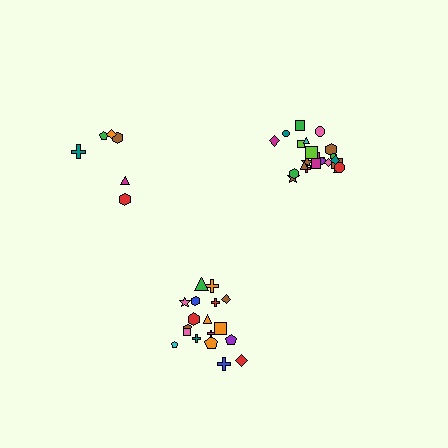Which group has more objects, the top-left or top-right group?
The top-right group.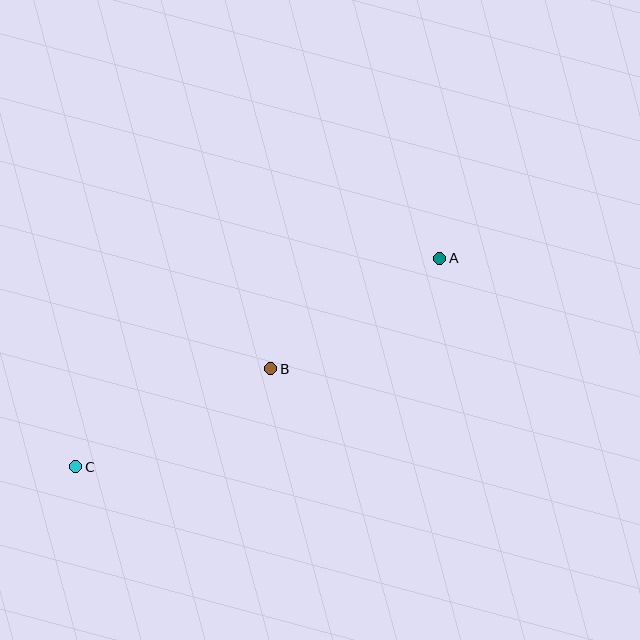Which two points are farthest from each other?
Points A and C are farthest from each other.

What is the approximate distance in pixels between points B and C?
The distance between B and C is approximately 218 pixels.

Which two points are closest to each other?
Points A and B are closest to each other.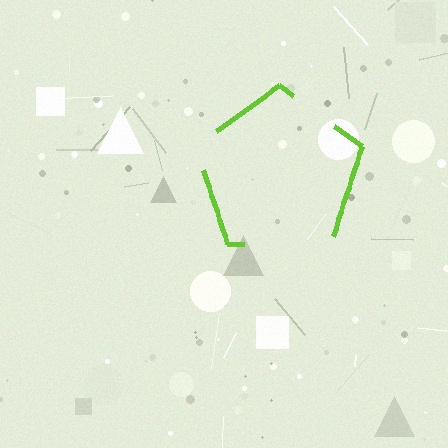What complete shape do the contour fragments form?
The contour fragments form a pentagon.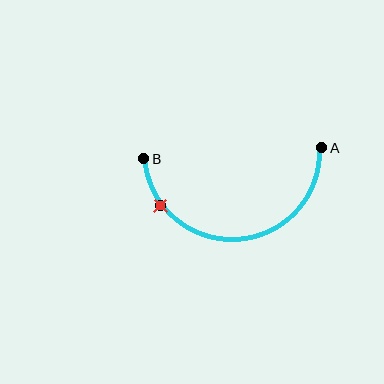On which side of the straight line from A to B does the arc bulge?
The arc bulges below the straight line connecting A and B.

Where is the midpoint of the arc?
The arc midpoint is the point on the curve farthest from the straight line joining A and B. It sits below that line.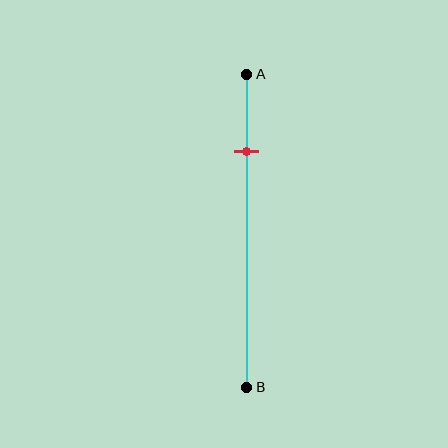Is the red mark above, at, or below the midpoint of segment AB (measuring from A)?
The red mark is above the midpoint of segment AB.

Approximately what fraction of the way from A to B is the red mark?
The red mark is approximately 25% of the way from A to B.